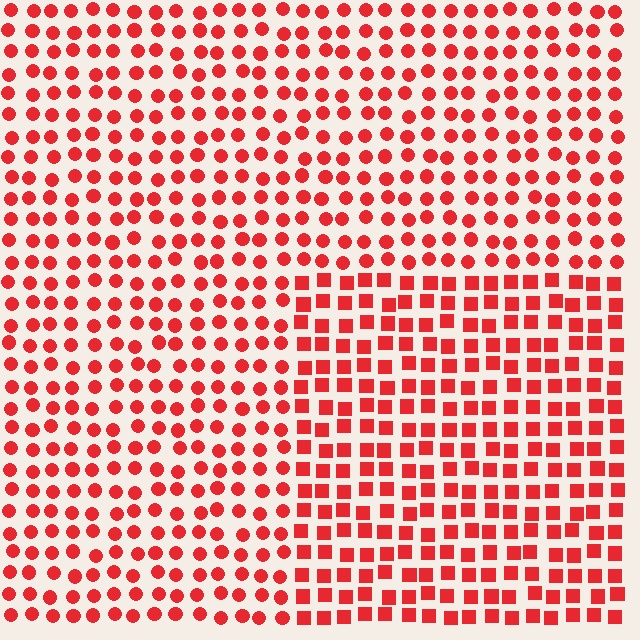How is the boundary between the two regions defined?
The boundary is defined by a change in element shape: squares inside vs. circles outside. All elements share the same color and spacing.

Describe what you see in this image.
The image is filled with small red elements arranged in a uniform grid. A rectangle-shaped region contains squares, while the surrounding area contains circles. The boundary is defined purely by the change in element shape.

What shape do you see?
I see a rectangle.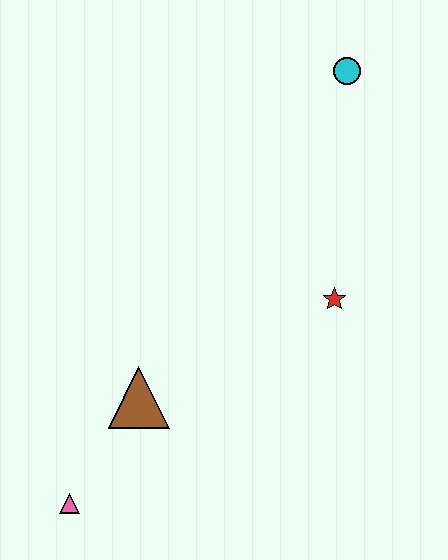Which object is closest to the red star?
The brown triangle is closest to the red star.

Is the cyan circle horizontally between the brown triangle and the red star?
No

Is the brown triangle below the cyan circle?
Yes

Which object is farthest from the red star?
The pink triangle is farthest from the red star.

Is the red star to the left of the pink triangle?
No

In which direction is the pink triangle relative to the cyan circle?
The pink triangle is below the cyan circle.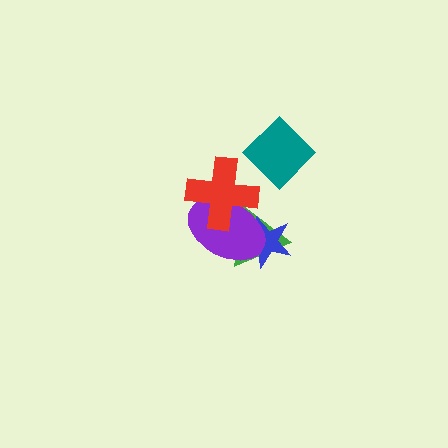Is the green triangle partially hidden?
Yes, it is partially covered by another shape.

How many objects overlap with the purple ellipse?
3 objects overlap with the purple ellipse.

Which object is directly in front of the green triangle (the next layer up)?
The blue star is directly in front of the green triangle.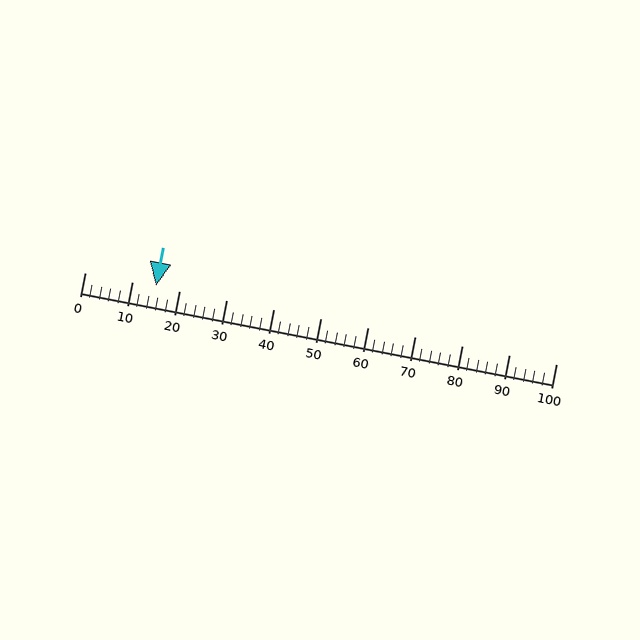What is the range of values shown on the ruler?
The ruler shows values from 0 to 100.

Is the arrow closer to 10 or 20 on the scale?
The arrow is closer to 20.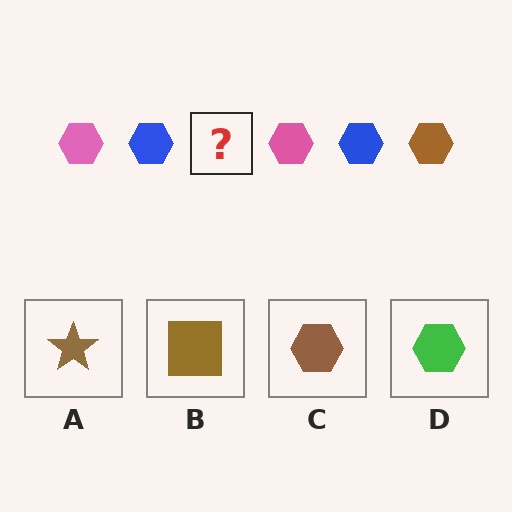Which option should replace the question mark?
Option C.